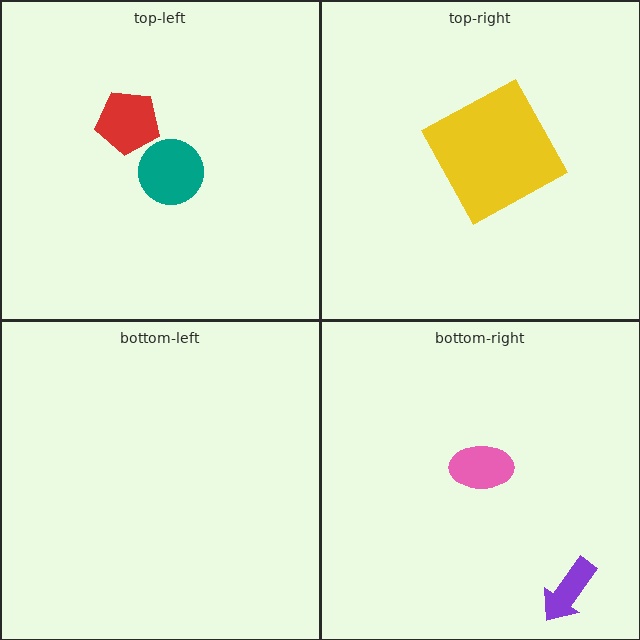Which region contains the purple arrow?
The bottom-right region.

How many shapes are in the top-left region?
2.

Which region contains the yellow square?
The top-right region.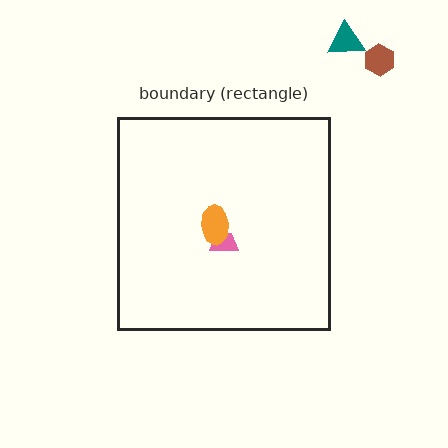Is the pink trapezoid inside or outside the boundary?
Inside.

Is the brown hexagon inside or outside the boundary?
Outside.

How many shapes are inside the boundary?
2 inside, 2 outside.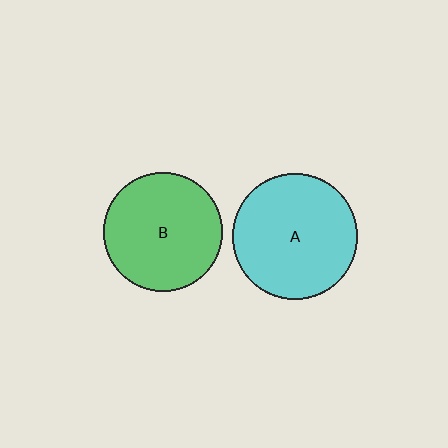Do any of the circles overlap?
No, none of the circles overlap.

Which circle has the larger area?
Circle A (cyan).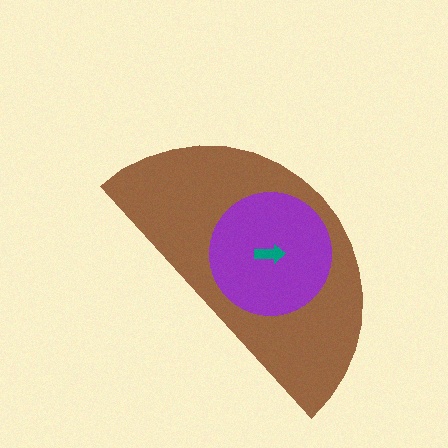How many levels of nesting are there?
3.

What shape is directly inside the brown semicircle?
The purple circle.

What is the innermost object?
The teal arrow.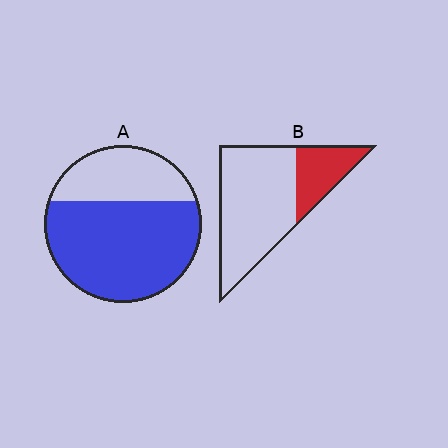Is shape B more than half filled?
No.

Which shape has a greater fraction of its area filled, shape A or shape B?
Shape A.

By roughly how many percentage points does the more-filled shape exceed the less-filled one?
By roughly 40 percentage points (A over B).